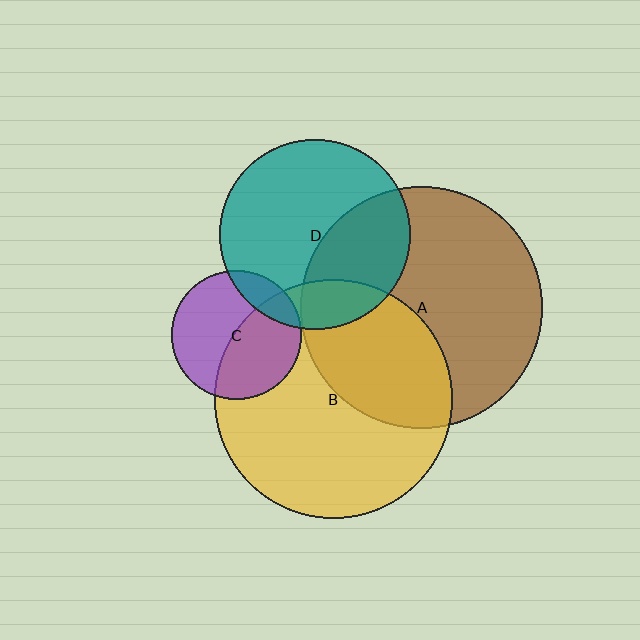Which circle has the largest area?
Circle A (brown).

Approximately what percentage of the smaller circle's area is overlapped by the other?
Approximately 35%.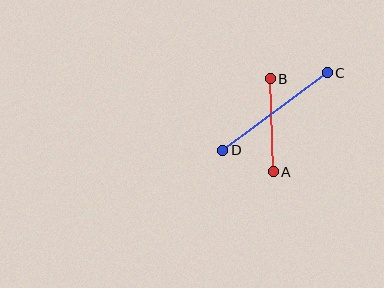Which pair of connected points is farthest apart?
Points C and D are farthest apart.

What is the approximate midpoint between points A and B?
The midpoint is at approximately (272, 125) pixels.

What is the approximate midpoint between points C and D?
The midpoint is at approximately (275, 112) pixels.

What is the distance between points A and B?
The distance is approximately 93 pixels.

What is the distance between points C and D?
The distance is approximately 130 pixels.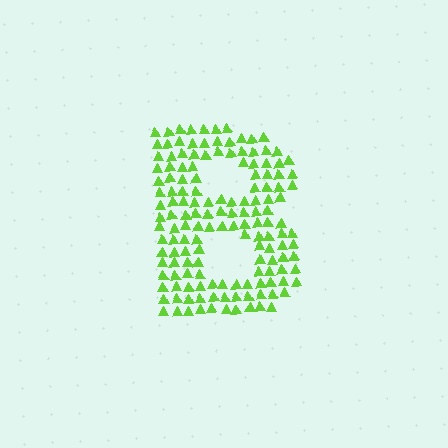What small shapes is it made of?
It is made of small triangles.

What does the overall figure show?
The overall figure shows the letter B.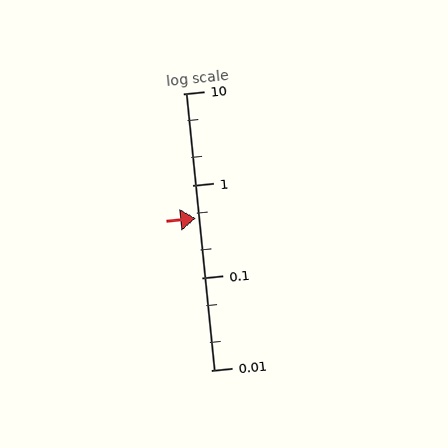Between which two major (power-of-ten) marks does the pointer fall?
The pointer is between 0.1 and 1.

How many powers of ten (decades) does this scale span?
The scale spans 3 decades, from 0.01 to 10.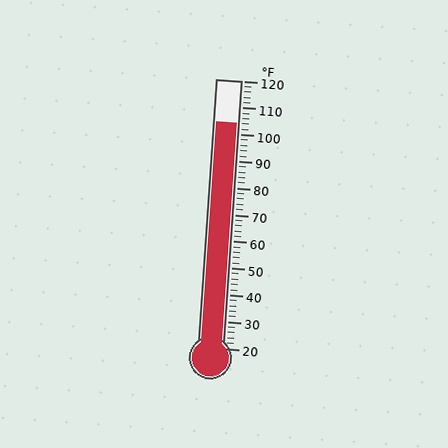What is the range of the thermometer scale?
The thermometer scale ranges from 20°F to 120°F.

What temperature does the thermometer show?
The thermometer shows approximately 104°F.